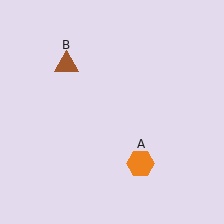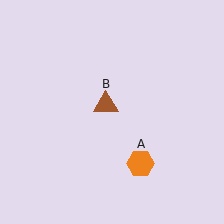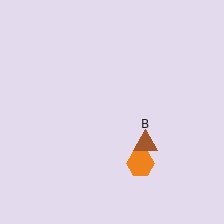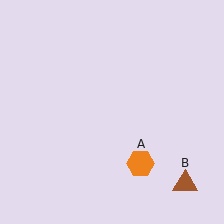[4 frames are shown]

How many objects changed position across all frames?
1 object changed position: brown triangle (object B).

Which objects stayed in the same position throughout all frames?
Orange hexagon (object A) remained stationary.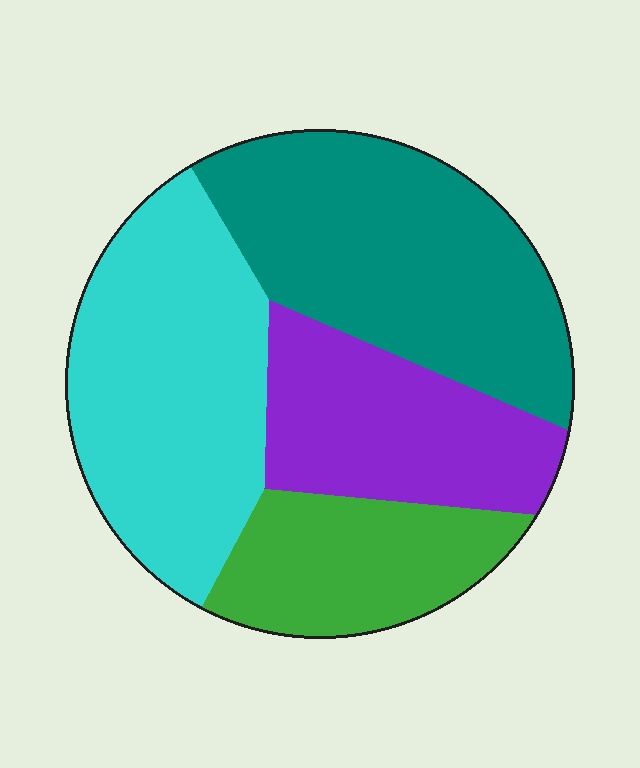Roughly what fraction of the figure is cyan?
Cyan covers roughly 30% of the figure.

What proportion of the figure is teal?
Teal takes up between a sixth and a third of the figure.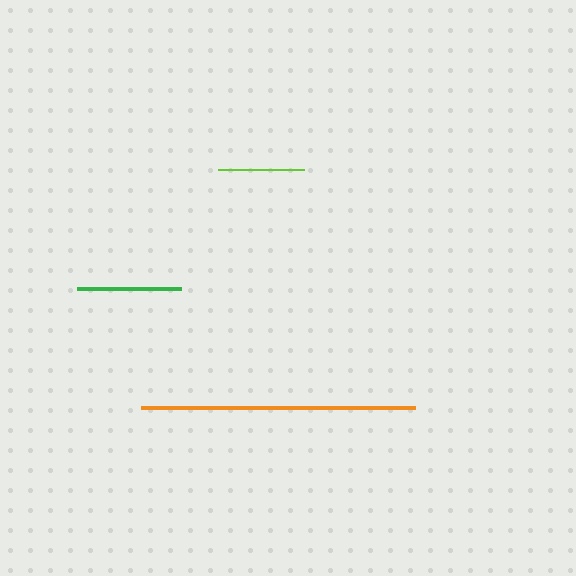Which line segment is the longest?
The orange line is the longest at approximately 275 pixels.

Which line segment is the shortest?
The lime line is the shortest at approximately 86 pixels.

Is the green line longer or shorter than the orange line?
The orange line is longer than the green line.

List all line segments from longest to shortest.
From longest to shortest: orange, green, lime.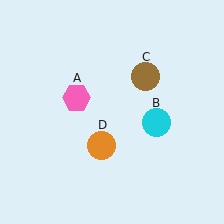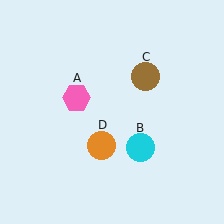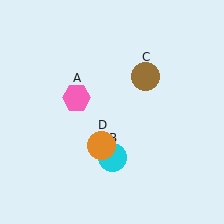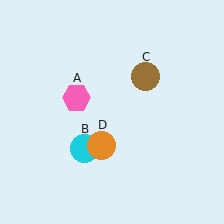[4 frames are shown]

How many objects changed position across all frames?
1 object changed position: cyan circle (object B).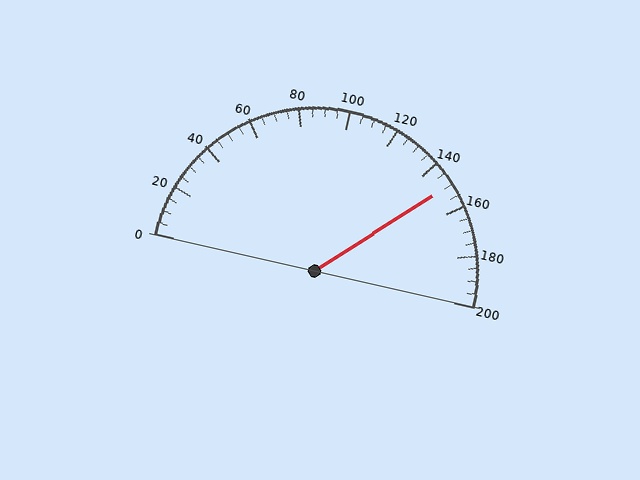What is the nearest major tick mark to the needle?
The nearest major tick mark is 160.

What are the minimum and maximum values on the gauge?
The gauge ranges from 0 to 200.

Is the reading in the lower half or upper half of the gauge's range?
The reading is in the upper half of the range (0 to 200).